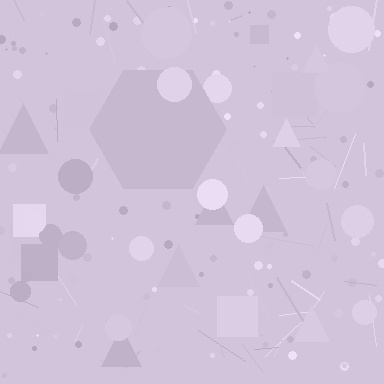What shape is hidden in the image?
A hexagon is hidden in the image.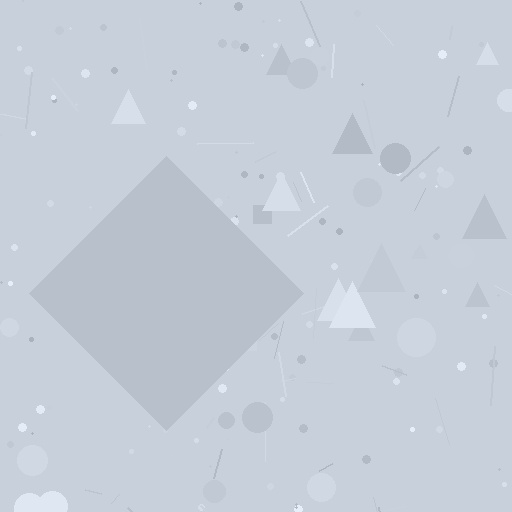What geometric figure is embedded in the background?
A diamond is embedded in the background.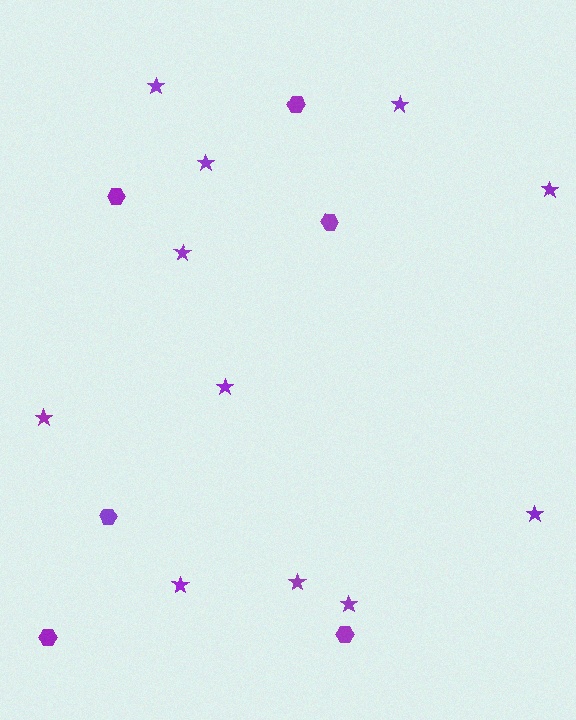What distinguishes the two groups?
There are 2 groups: one group of stars (11) and one group of hexagons (6).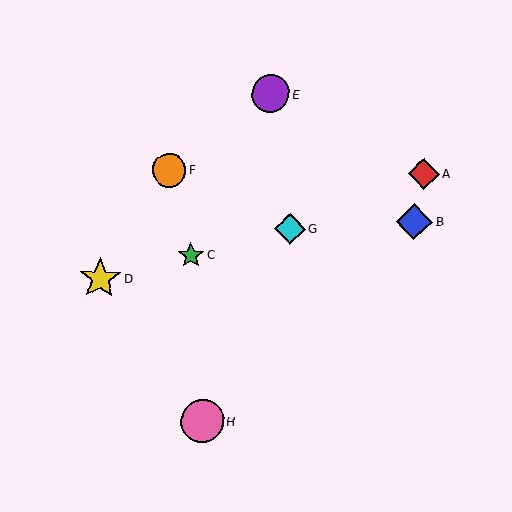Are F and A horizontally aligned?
Yes, both are at y≈170.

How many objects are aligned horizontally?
2 objects (A, F) are aligned horizontally.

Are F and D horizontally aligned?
No, F is at y≈170 and D is at y≈278.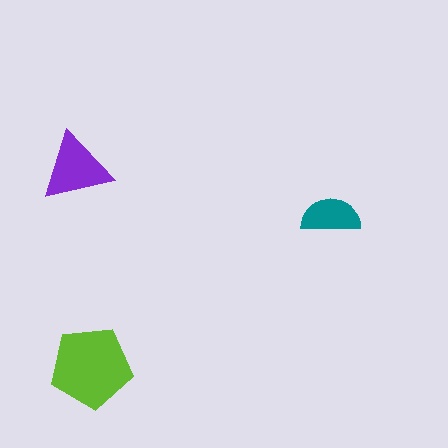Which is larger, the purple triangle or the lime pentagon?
The lime pentagon.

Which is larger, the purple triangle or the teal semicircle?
The purple triangle.